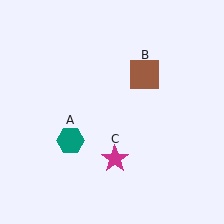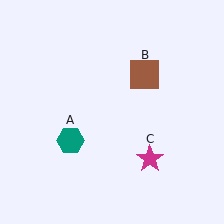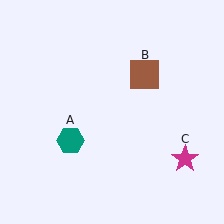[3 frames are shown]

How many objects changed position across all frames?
1 object changed position: magenta star (object C).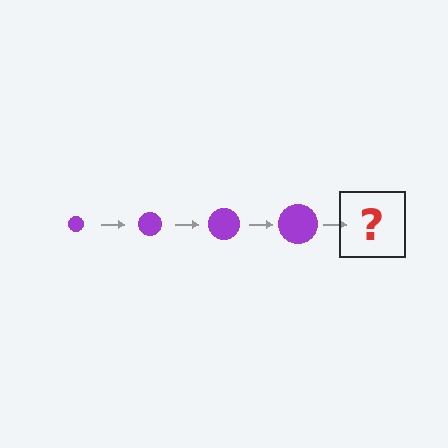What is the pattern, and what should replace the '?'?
The pattern is that the circle gets progressively larger each step. The '?' should be a purple circle, larger than the previous one.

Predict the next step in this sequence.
The next step is a purple circle, larger than the previous one.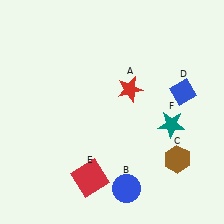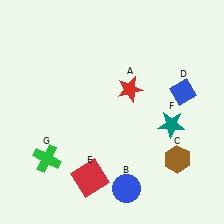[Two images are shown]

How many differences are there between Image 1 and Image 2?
There is 1 difference between the two images.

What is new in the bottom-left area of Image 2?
A green cross (G) was added in the bottom-left area of Image 2.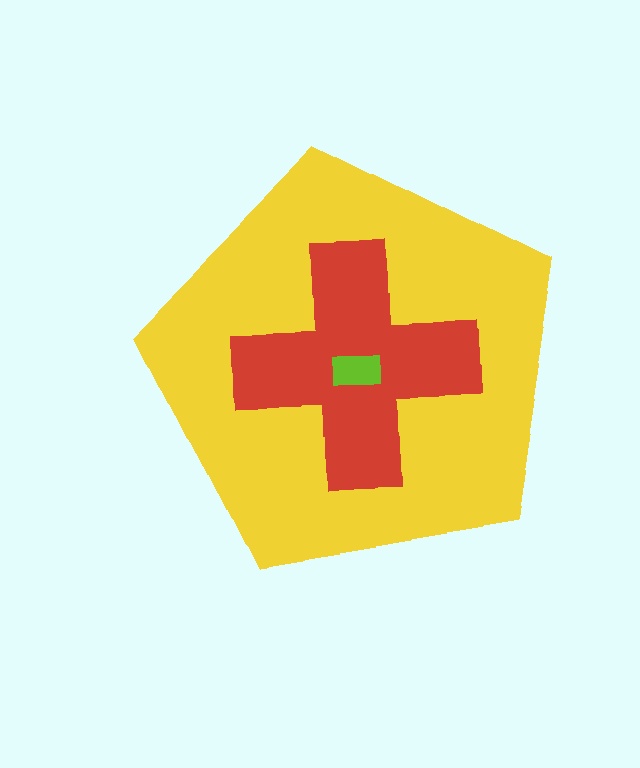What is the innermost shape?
The lime rectangle.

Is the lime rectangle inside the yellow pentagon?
Yes.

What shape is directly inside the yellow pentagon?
The red cross.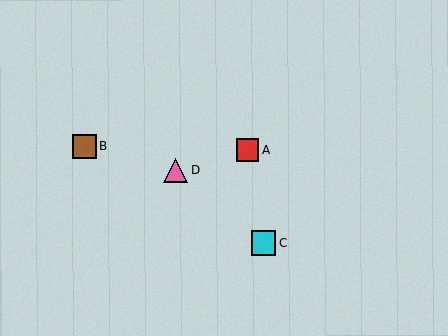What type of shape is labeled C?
Shape C is a cyan square.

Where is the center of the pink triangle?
The center of the pink triangle is at (176, 171).